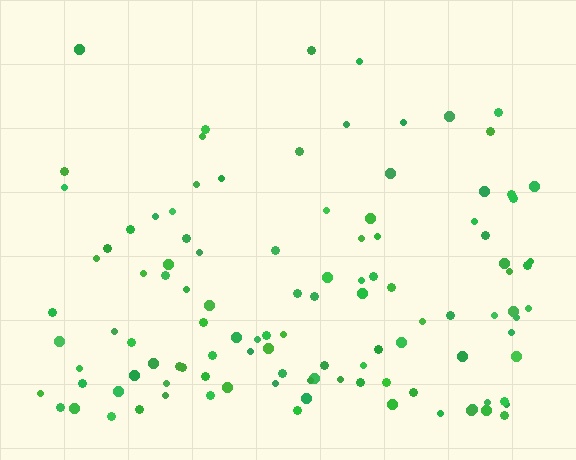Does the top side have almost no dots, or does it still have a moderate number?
Still a moderate number, just noticeably fewer than the bottom.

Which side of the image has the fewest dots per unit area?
The top.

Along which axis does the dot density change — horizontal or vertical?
Vertical.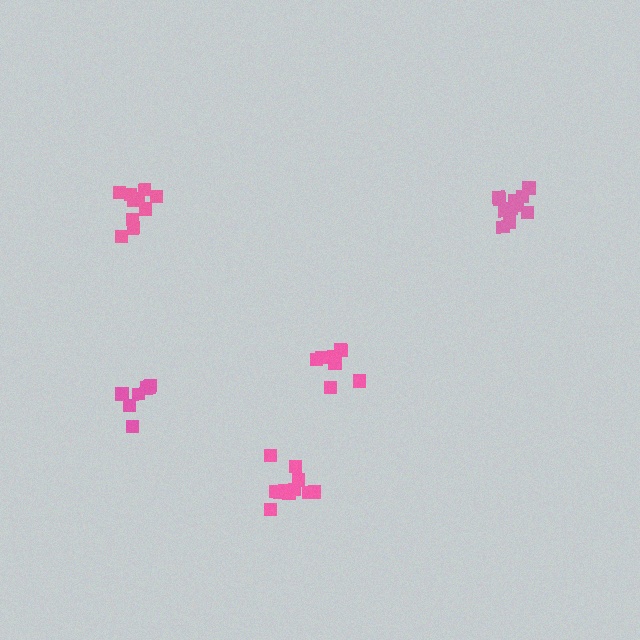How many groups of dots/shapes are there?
There are 5 groups.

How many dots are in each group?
Group 1: 8 dots, Group 2: 10 dots, Group 3: 12 dots, Group 4: 7 dots, Group 5: 11 dots (48 total).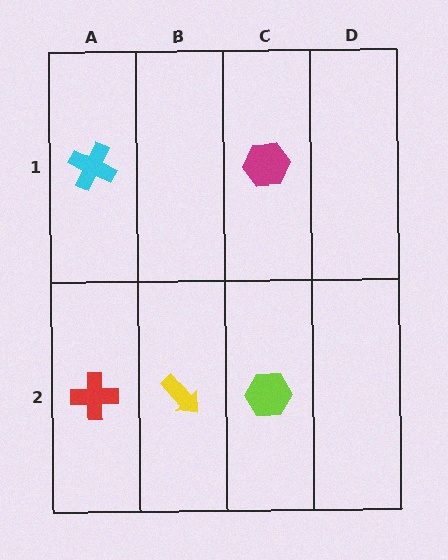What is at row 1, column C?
A magenta hexagon.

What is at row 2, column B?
A yellow arrow.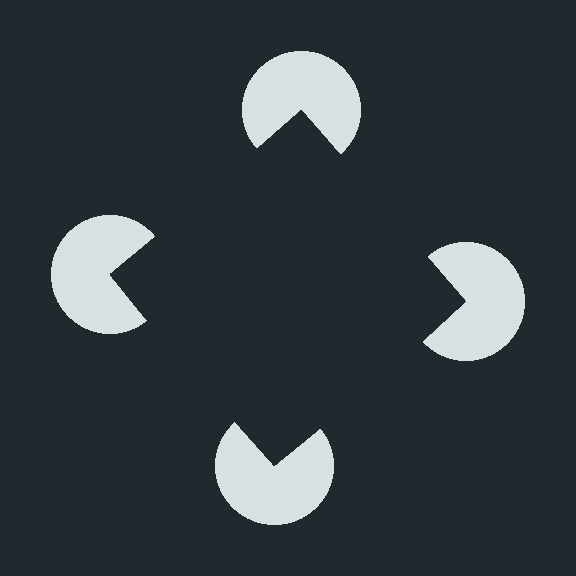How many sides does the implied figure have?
4 sides.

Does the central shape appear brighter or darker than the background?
It typically appears slightly darker than the background, even though no actual brightness change is drawn.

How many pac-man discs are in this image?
There are 4 — one at each vertex of the illusory square.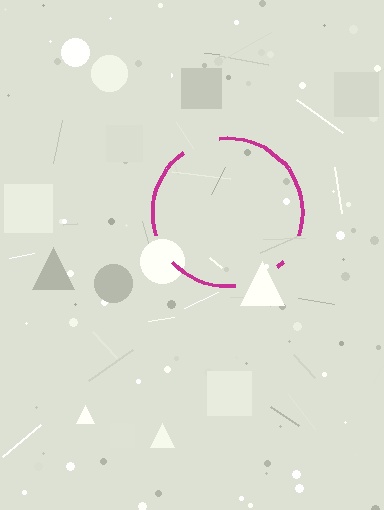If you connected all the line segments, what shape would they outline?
They would outline a circle.